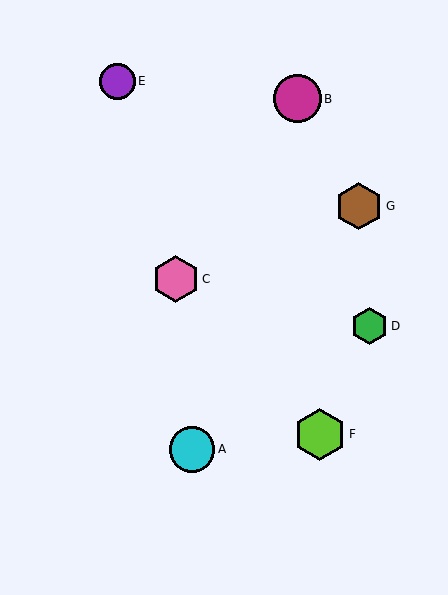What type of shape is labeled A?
Shape A is a cyan circle.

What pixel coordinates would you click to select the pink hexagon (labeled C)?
Click at (176, 279) to select the pink hexagon C.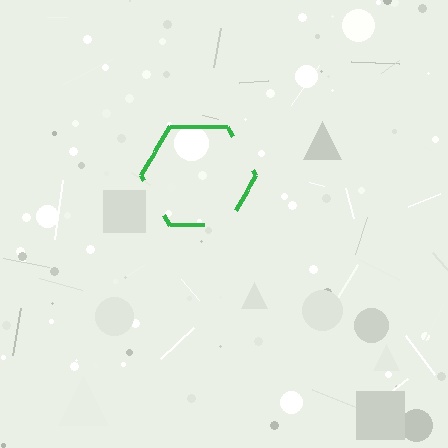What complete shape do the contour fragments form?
The contour fragments form a hexagon.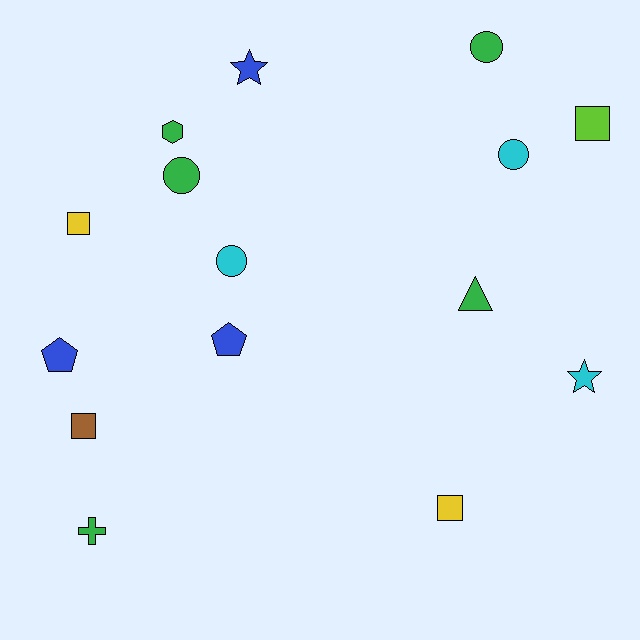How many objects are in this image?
There are 15 objects.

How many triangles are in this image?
There is 1 triangle.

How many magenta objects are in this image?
There are no magenta objects.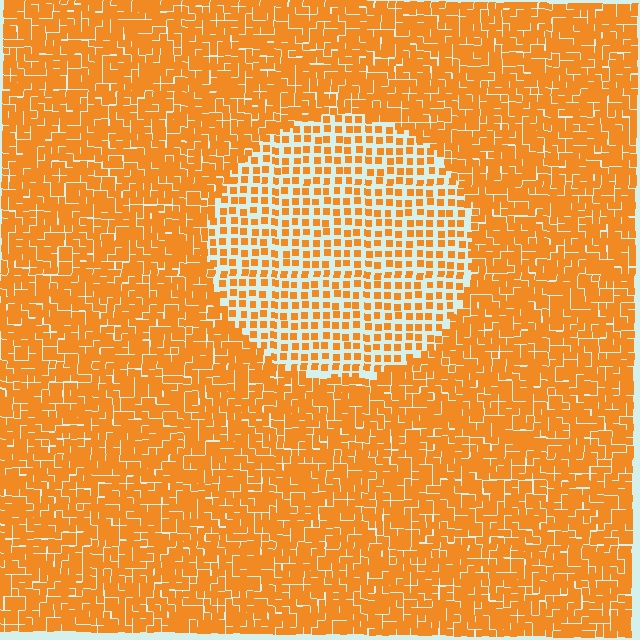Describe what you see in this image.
The image contains small orange elements arranged at two different densities. A circle-shaped region is visible where the elements are less densely packed than the surrounding area.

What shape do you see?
I see a circle.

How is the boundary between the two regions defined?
The boundary is defined by a change in element density (approximately 2.1x ratio). All elements are the same color, size, and shape.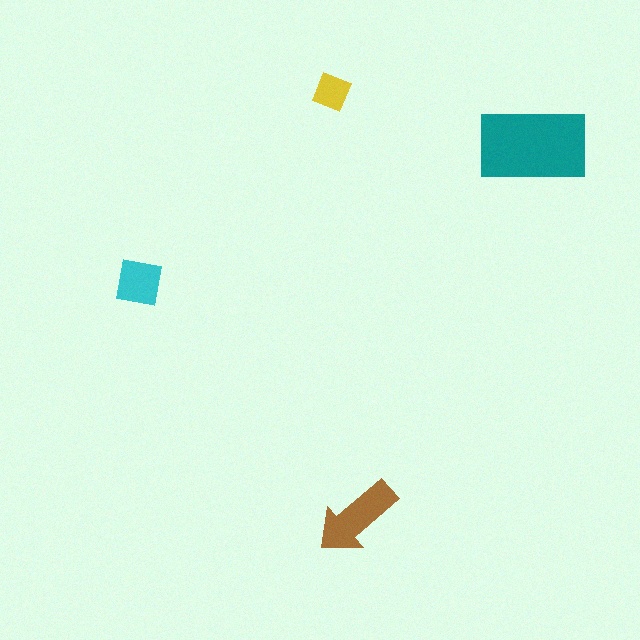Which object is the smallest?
The yellow diamond.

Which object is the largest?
The teal rectangle.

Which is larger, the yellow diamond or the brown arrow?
The brown arrow.